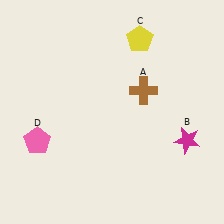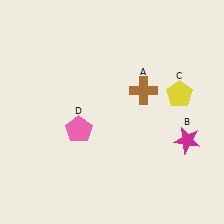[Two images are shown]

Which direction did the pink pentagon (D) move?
The pink pentagon (D) moved right.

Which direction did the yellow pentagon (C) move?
The yellow pentagon (C) moved down.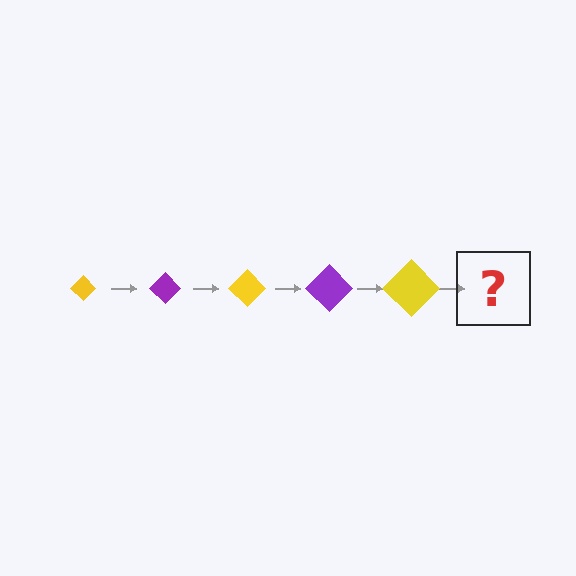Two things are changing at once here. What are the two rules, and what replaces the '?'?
The two rules are that the diamond grows larger each step and the color cycles through yellow and purple. The '?' should be a purple diamond, larger than the previous one.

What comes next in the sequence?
The next element should be a purple diamond, larger than the previous one.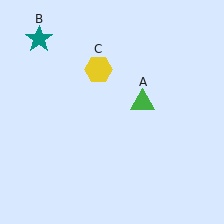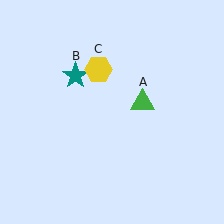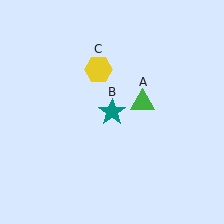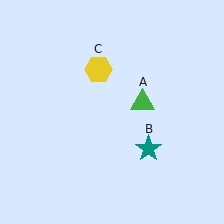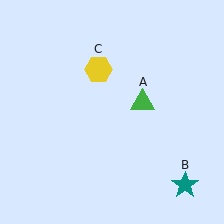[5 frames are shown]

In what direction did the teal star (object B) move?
The teal star (object B) moved down and to the right.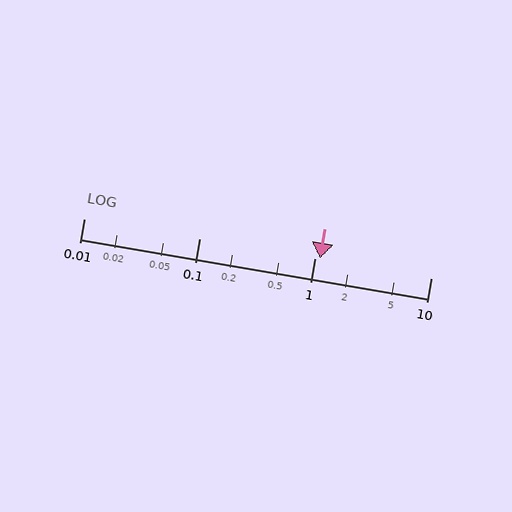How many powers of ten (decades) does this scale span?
The scale spans 3 decades, from 0.01 to 10.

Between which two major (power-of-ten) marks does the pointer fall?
The pointer is between 1 and 10.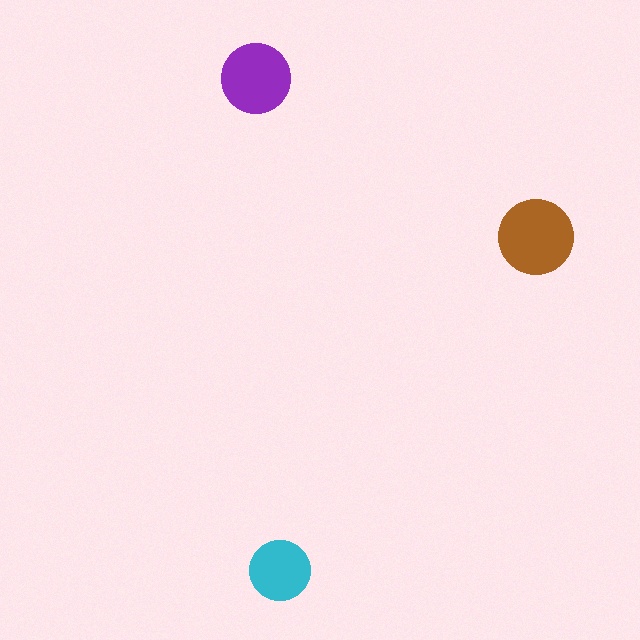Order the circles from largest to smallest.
the brown one, the purple one, the cyan one.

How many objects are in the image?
There are 3 objects in the image.